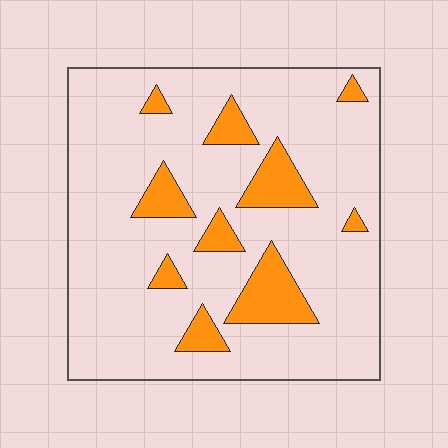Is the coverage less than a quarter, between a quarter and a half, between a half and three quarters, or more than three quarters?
Less than a quarter.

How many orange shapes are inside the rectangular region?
10.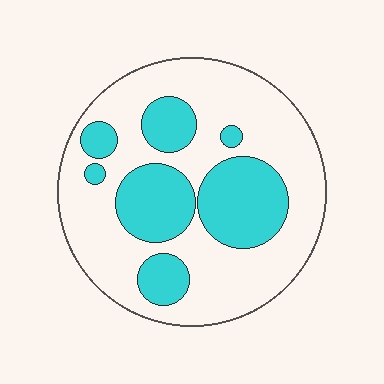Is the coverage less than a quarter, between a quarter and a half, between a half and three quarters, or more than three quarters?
Between a quarter and a half.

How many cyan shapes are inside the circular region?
7.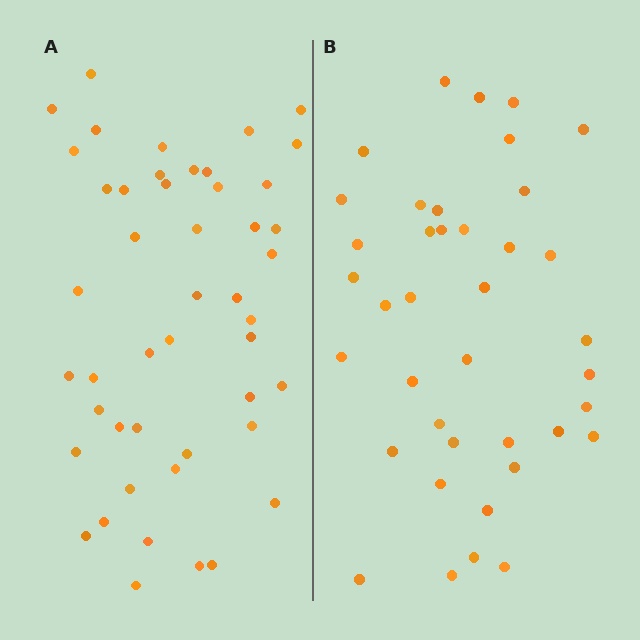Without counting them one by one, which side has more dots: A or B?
Region A (the left region) has more dots.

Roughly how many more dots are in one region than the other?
Region A has roughly 8 or so more dots than region B.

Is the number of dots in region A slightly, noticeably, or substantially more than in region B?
Region A has only slightly more — the two regions are fairly close. The ratio is roughly 1.2 to 1.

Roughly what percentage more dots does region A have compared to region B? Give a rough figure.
About 20% more.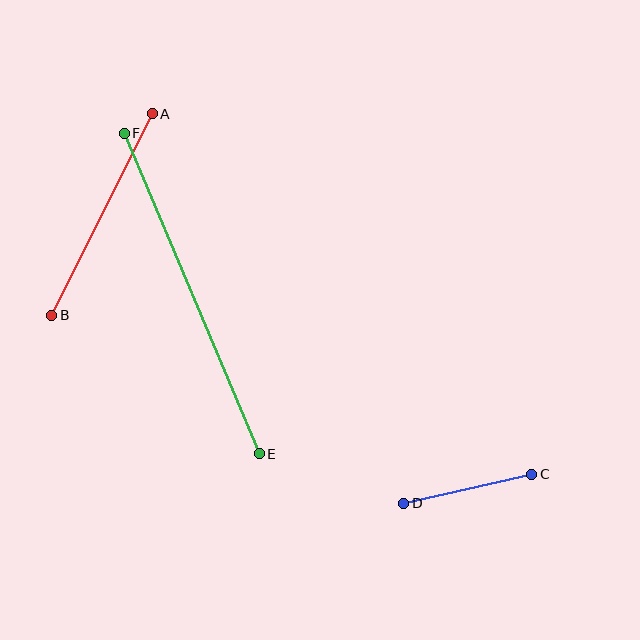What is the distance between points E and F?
The distance is approximately 347 pixels.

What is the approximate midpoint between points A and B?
The midpoint is at approximately (102, 215) pixels.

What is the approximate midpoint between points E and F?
The midpoint is at approximately (192, 293) pixels.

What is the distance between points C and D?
The distance is approximately 131 pixels.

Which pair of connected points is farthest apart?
Points E and F are farthest apart.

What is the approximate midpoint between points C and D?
The midpoint is at approximately (468, 489) pixels.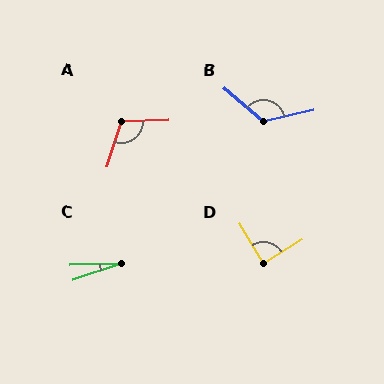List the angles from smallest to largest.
C (18°), D (89°), A (110°), B (127°).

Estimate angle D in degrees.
Approximately 89 degrees.